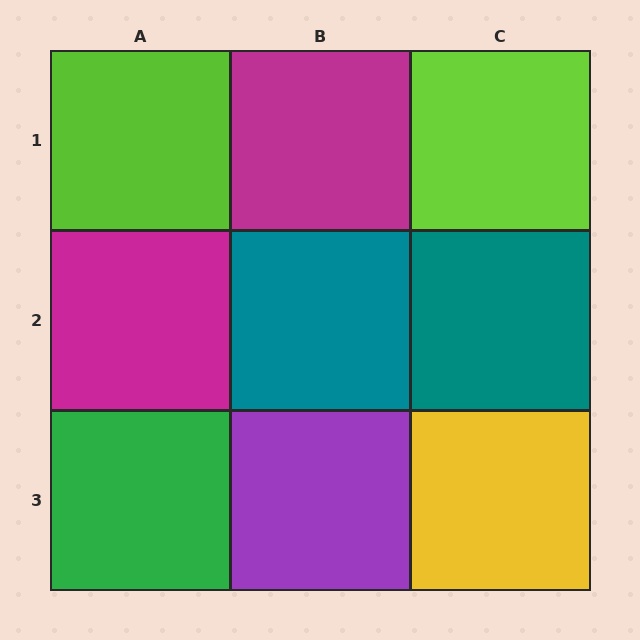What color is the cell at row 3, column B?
Purple.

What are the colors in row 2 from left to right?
Magenta, teal, teal.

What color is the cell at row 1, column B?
Magenta.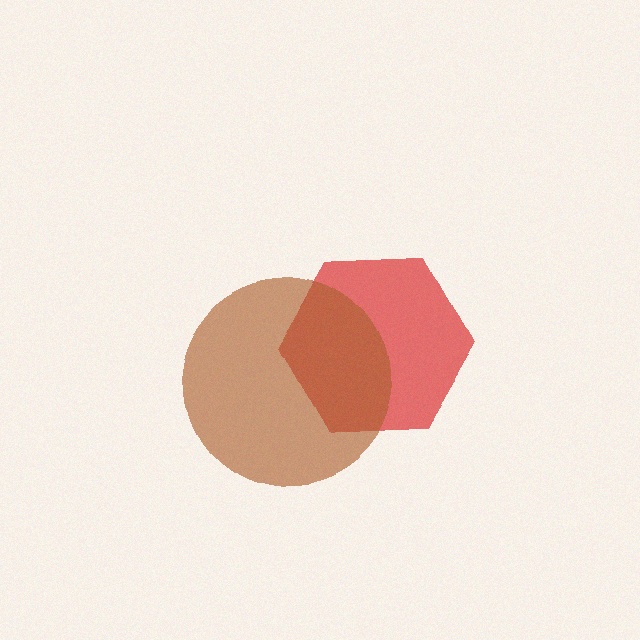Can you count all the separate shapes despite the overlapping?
Yes, there are 2 separate shapes.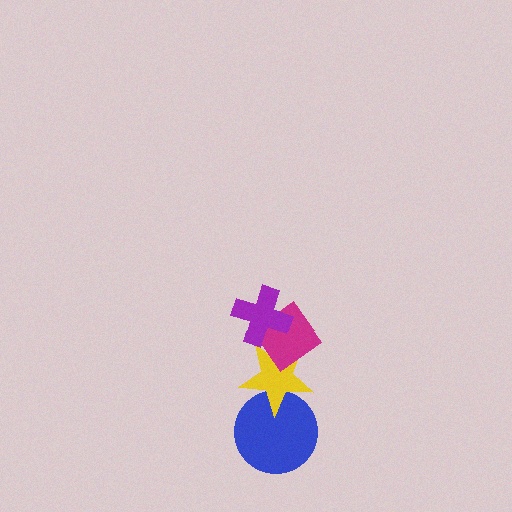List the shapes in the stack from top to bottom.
From top to bottom: the purple cross, the magenta diamond, the yellow star, the blue circle.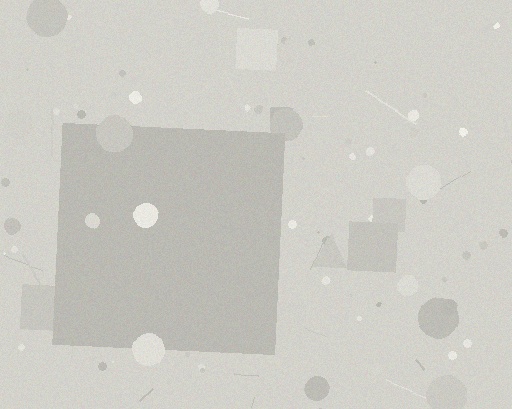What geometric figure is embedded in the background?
A square is embedded in the background.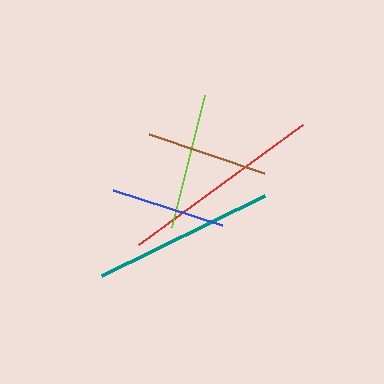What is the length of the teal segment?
The teal segment is approximately 182 pixels long.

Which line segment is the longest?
The red line is the longest at approximately 203 pixels.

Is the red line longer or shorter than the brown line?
The red line is longer than the brown line.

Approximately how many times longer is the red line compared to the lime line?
The red line is approximately 1.5 times the length of the lime line.